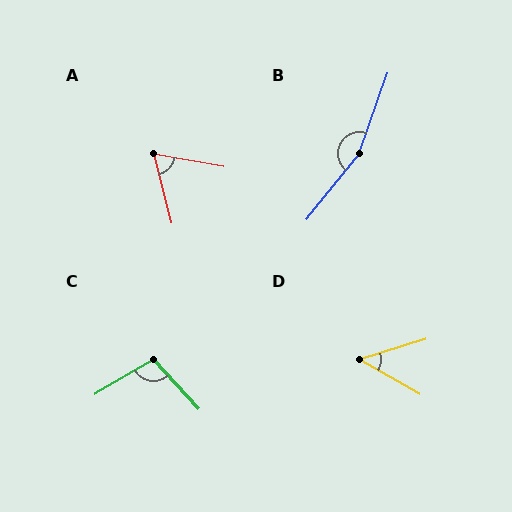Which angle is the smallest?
D, at approximately 47 degrees.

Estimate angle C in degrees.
Approximately 102 degrees.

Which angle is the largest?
B, at approximately 161 degrees.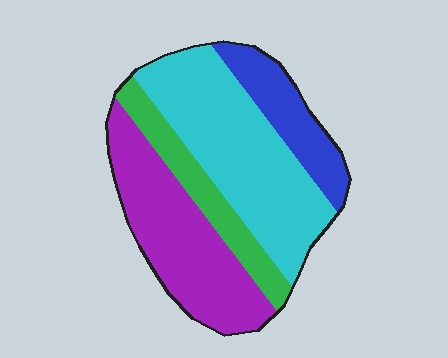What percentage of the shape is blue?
Blue takes up about one sixth (1/6) of the shape.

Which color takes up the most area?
Cyan, at roughly 40%.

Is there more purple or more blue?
Purple.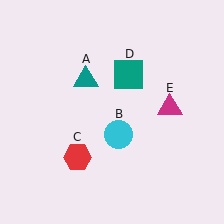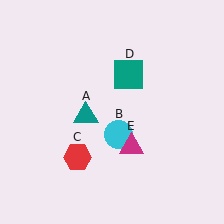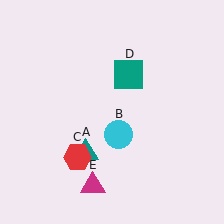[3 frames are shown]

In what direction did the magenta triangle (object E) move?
The magenta triangle (object E) moved down and to the left.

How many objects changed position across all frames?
2 objects changed position: teal triangle (object A), magenta triangle (object E).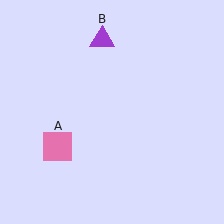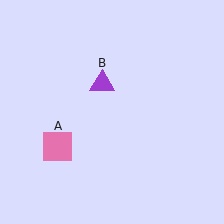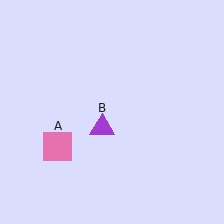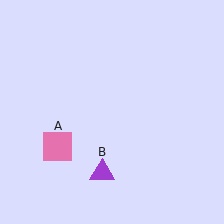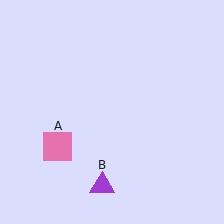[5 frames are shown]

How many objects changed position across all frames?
1 object changed position: purple triangle (object B).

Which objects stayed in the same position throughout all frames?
Pink square (object A) remained stationary.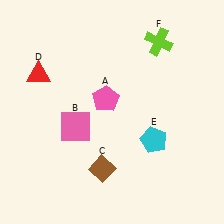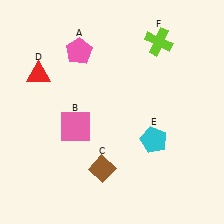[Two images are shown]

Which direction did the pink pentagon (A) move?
The pink pentagon (A) moved up.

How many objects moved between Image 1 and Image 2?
1 object moved between the two images.